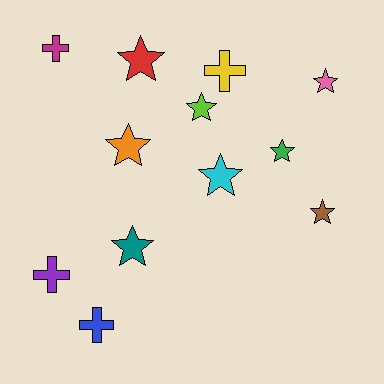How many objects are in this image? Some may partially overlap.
There are 12 objects.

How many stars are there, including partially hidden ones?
There are 8 stars.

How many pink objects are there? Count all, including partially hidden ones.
There is 1 pink object.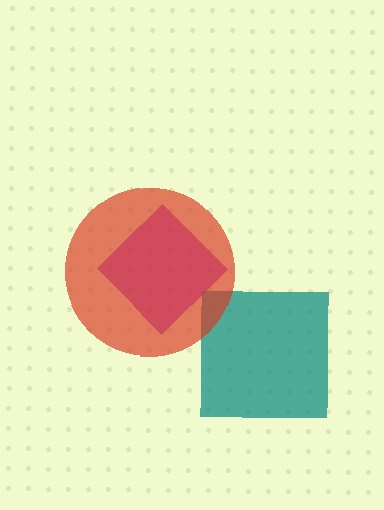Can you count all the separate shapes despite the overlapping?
Yes, there are 3 separate shapes.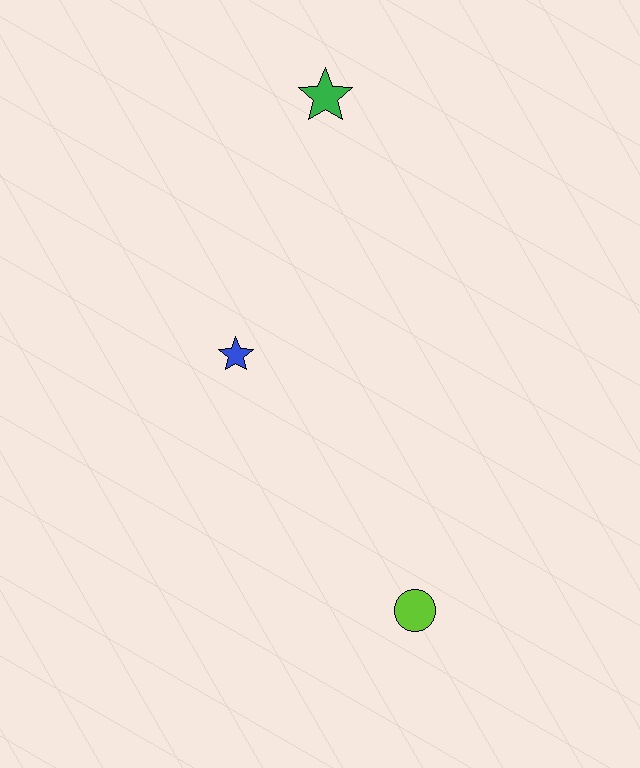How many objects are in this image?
There are 3 objects.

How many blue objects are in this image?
There is 1 blue object.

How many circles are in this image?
There is 1 circle.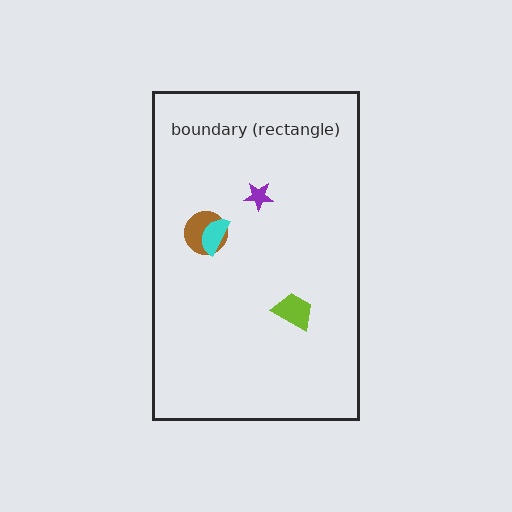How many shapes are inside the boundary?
4 inside, 0 outside.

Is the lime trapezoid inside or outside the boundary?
Inside.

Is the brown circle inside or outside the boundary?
Inside.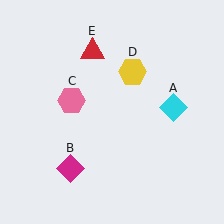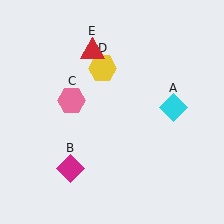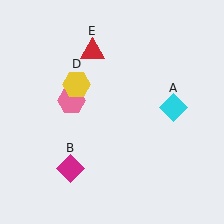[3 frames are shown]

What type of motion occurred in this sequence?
The yellow hexagon (object D) rotated counterclockwise around the center of the scene.